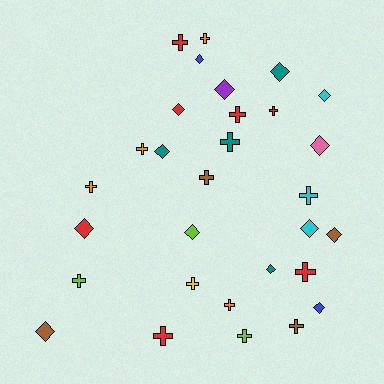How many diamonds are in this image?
There are 14 diamonds.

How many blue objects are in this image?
There are 2 blue objects.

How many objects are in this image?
There are 30 objects.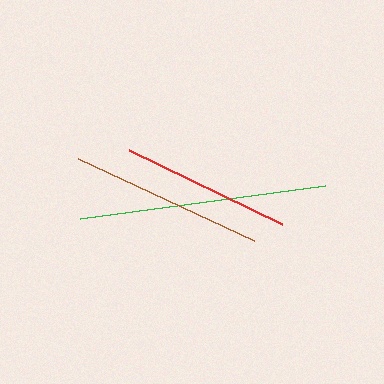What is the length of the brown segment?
The brown segment is approximately 194 pixels long.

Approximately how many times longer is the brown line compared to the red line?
The brown line is approximately 1.1 times the length of the red line.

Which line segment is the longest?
The green line is the longest at approximately 247 pixels.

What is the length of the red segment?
The red segment is approximately 170 pixels long.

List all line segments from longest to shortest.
From longest to shortest: green, brown, red.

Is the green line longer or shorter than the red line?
The green line is longer than the red line.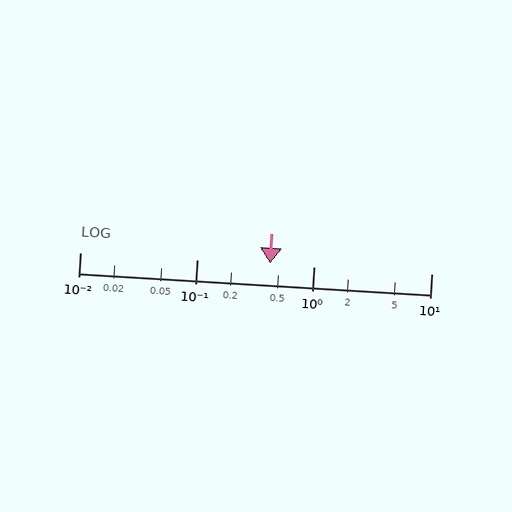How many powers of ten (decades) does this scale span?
The scale spans 3 decades, from 0.01 to 10.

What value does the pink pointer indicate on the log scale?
The pointer indicates approximately 0.42.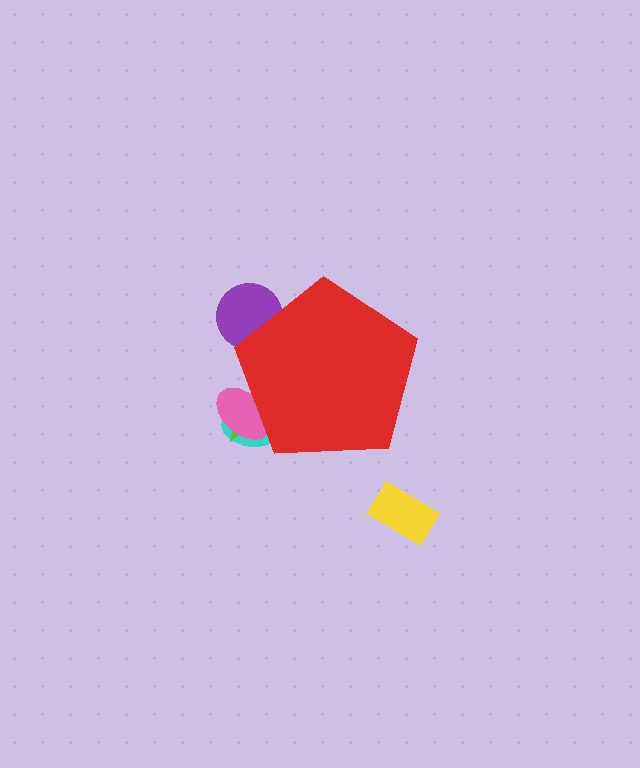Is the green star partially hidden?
Yes, the green star is partially hidden behind the red pentagon.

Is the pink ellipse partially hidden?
Yes, the pink ellipse is partially hidden behind the red pentagon.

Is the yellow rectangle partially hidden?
No, the yellow rectangle is fully visible.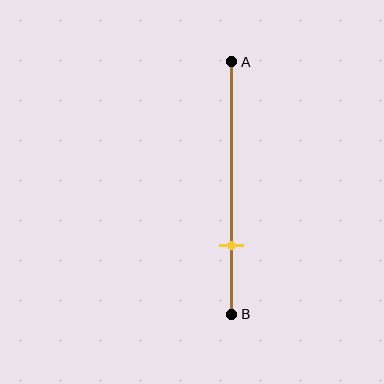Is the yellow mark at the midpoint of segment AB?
No, the mark is at about 75% from A, not at the 50% midpoint.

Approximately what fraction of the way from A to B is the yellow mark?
The yellow mark is approximately 75% of the way from A to B.